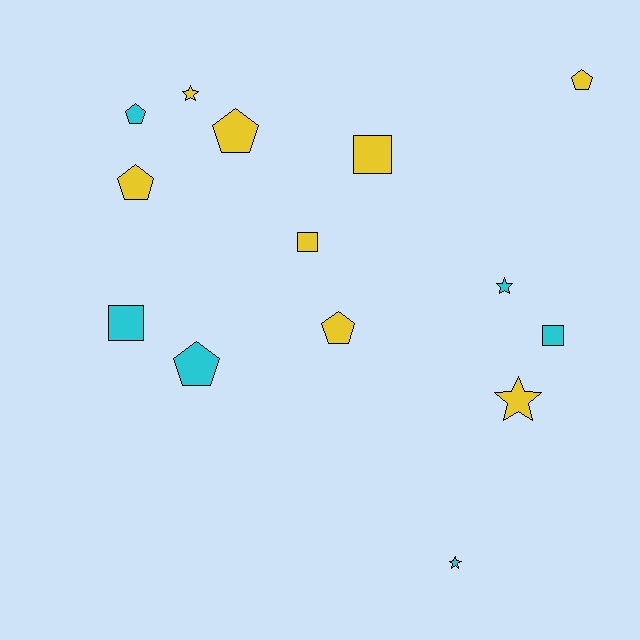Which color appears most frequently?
Yellow, with 8 objects.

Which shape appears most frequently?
Pentagon, with 6 objects.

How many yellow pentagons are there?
There are 4 yellow pentagons.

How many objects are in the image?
There are 14 objects.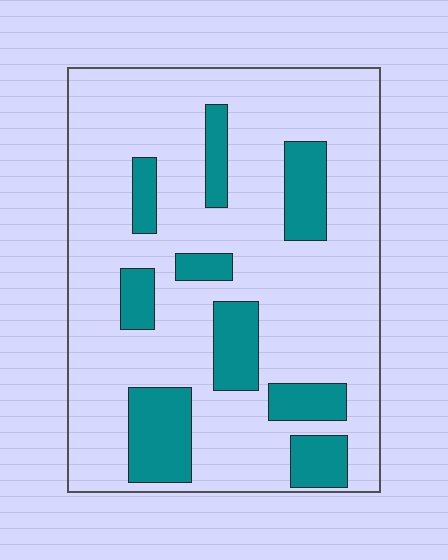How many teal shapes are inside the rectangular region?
9.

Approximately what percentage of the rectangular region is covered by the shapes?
Approximately 20%.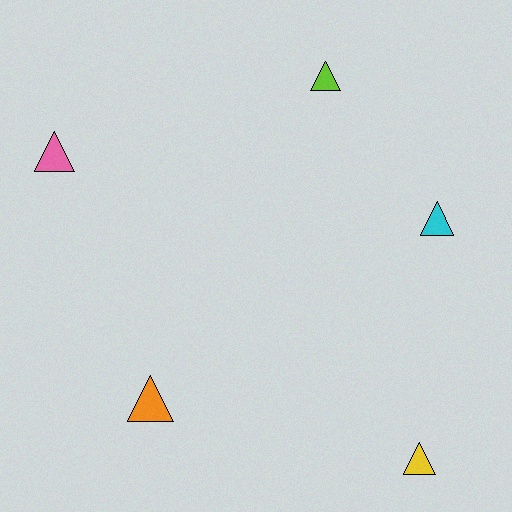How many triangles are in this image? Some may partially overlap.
There are 5 triangles.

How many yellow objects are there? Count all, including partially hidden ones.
There is 1 yellow object.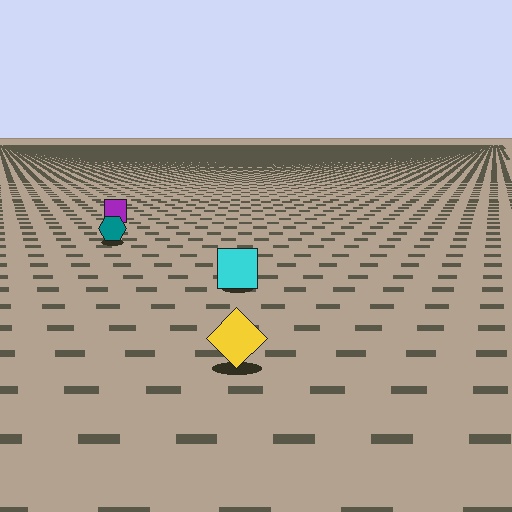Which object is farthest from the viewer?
The purple square is farthest from the viewer. It appears smaller and the ground texture around it is denser.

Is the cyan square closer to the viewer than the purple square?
Yes. The cyan square is closer — you can tell from the texture gradient: the ground texture is coarser near it.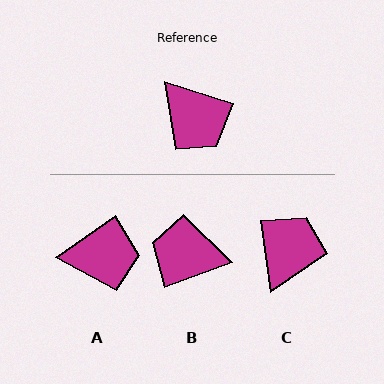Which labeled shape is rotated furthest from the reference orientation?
B, about 143 degrees away.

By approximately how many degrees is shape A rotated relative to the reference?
Approximately 53 degrees counter-clockwise.